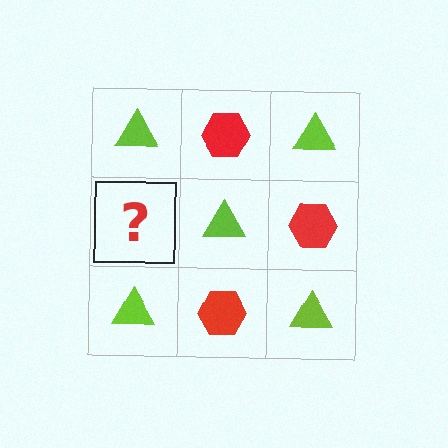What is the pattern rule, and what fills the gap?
The rule is that it alternates lime triangle and red hexagon in a checkerboard pattern. The gap should be filled with a red hexagon.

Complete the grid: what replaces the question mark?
The question mark should be replaced with a red hexagon.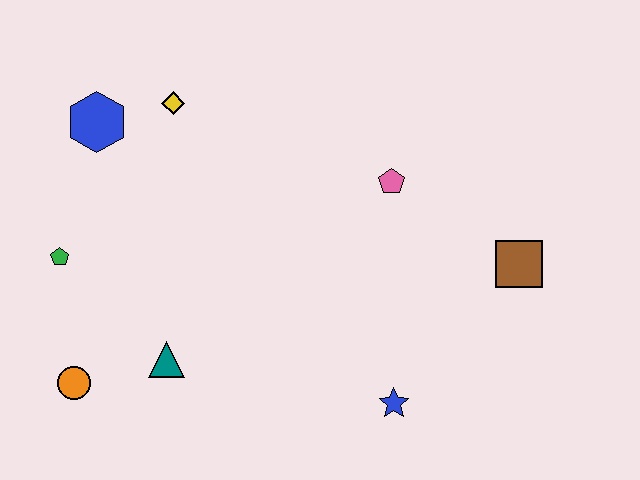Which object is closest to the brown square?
The pink pentagon is closest to the brown square.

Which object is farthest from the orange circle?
The brown square is farthest from the orange circle.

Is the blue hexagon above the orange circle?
Yes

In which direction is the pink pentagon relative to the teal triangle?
The pink pentagon is to the right of the teal triangle.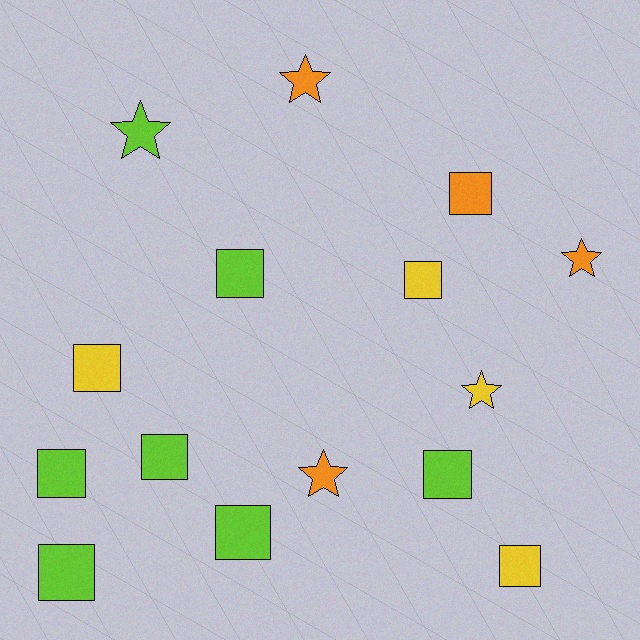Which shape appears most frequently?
Square, with 10 objects.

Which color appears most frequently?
Lime, with 7 objects.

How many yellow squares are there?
There are 3 yellow squares.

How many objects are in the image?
There are 15 objects.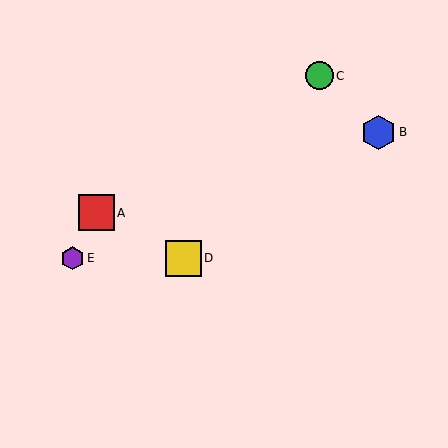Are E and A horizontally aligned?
No, E is at y≈258 and A is at y≈213.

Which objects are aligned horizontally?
Objects D, E are aligned horizontally.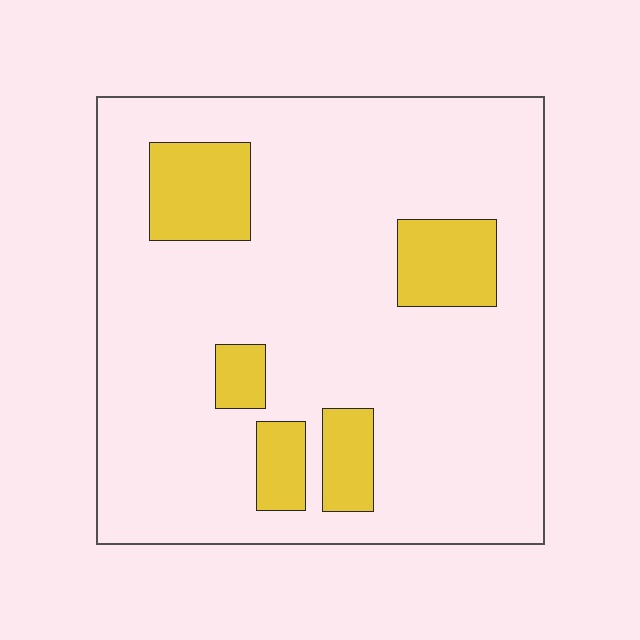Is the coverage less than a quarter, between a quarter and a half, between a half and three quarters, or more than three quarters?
Less than a quarter.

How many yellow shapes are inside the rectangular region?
5.